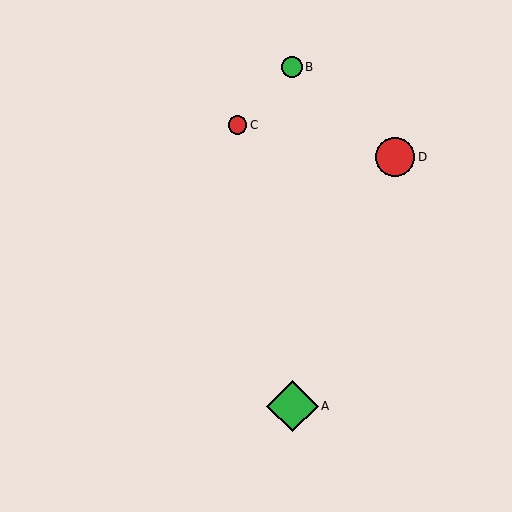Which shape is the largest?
The green diamond (labeled A) is the largest.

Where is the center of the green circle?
The center of the green circle is at (292, 67).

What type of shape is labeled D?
Shape D is a red circle.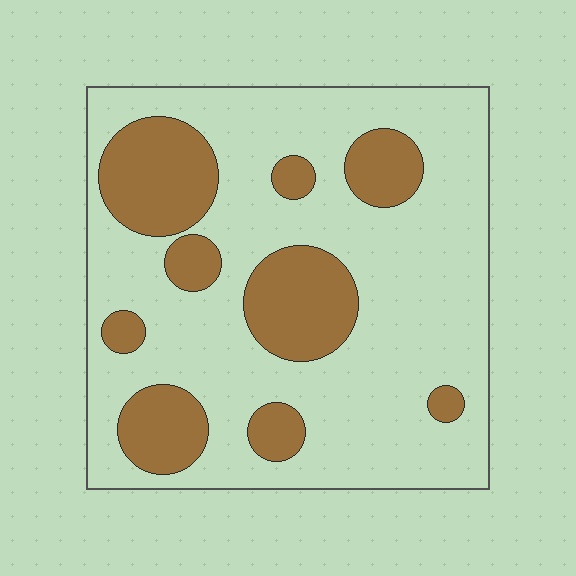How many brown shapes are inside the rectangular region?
9.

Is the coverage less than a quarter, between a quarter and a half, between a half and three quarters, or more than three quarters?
Between a quarter and a half.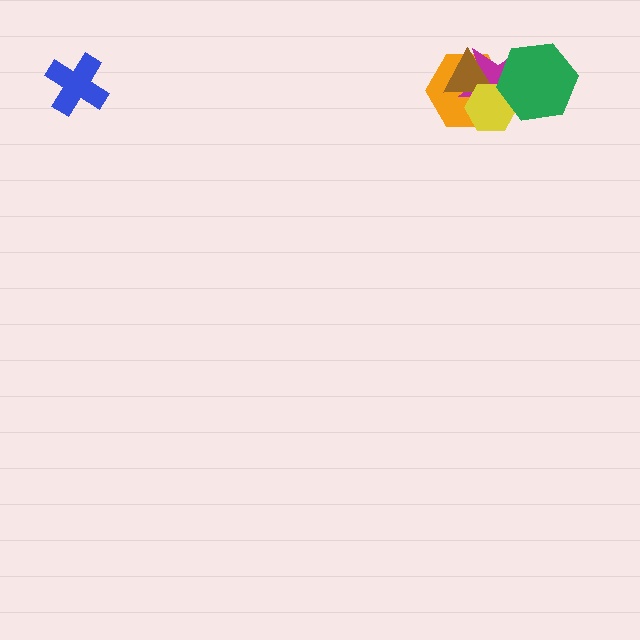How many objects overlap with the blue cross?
0 objects overlap with the blue cross.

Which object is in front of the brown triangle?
The yellow hexagon is in front of the brown triangle.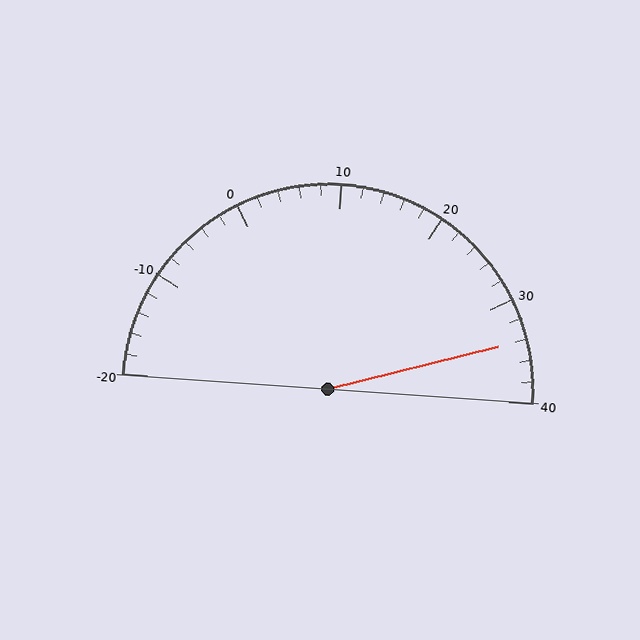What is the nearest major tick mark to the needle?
The nearest major tick mark is 30.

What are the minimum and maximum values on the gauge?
The gauge ranges from -20 to 40.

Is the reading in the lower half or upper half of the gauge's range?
The reading is in the upper half of the range (-20 to 40).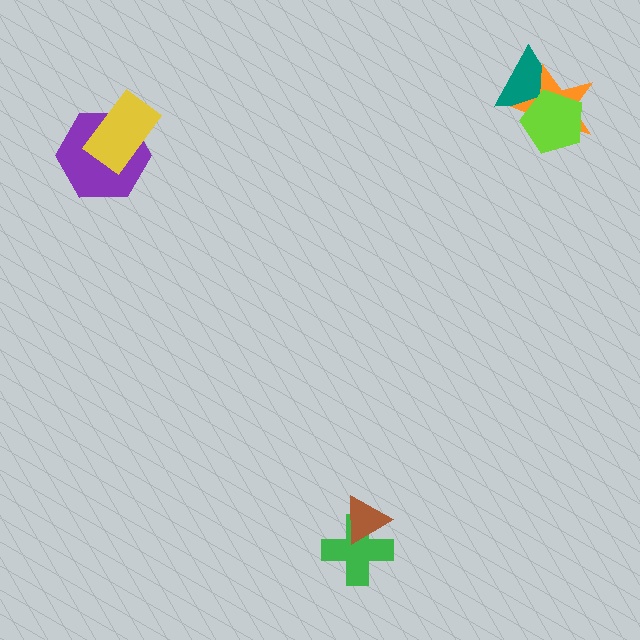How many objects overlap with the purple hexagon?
1 object overlaps with the purple hexagon.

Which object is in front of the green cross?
The brown triangle is in front of the green cross.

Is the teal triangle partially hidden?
Yes, it is partially covered by another shape.